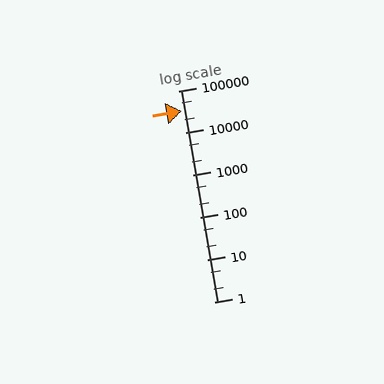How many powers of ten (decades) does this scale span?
The scale spans 5 decades, from 1 to 100000.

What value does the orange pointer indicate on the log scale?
The pointer indicates approximately 34000.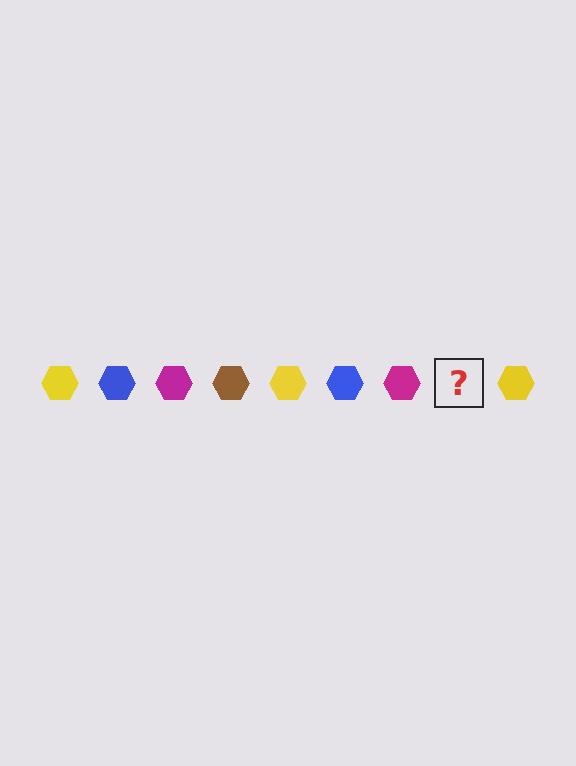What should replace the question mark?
The question mark should be replaced with a brown hexagon.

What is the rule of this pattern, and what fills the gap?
The rule is that the pattern cycles through yellow, blue, magenta, brown hexagons. The gap should be filled with a brown hexagon.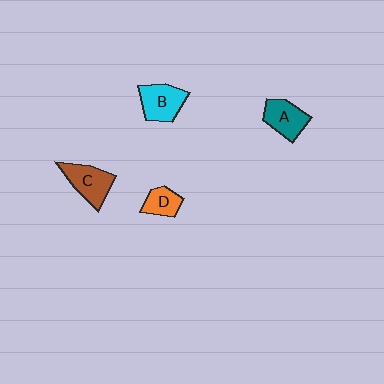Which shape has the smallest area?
Shape D (orange).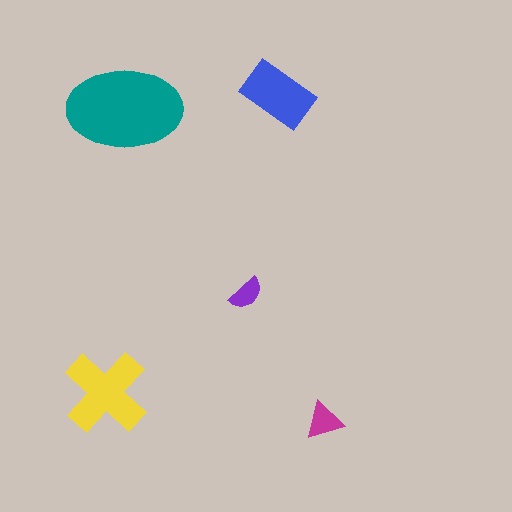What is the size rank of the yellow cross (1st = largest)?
2nd.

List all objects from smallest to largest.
The purple semicircle, the magenta triangle, the blue rectangle, the yellow cross, the teal ellipse.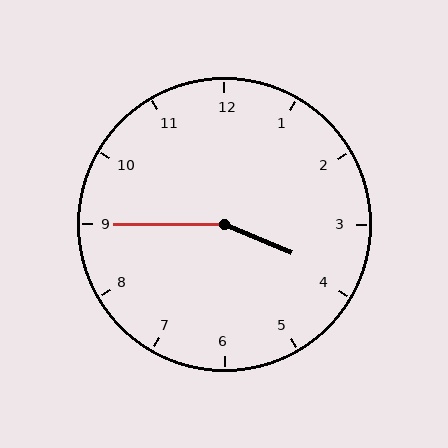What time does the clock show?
3:45.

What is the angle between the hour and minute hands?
Approximately 158 degrees.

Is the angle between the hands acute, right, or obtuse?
It is obtuse.